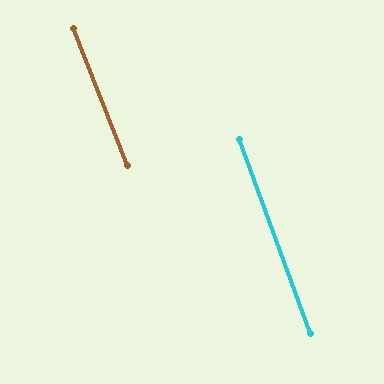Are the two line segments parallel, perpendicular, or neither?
Parallel — their directions differ by only 1.5°.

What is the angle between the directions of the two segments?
Approximately 2 degrees.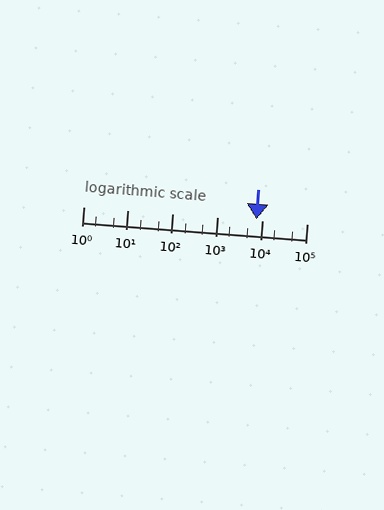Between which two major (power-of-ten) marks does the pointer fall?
The pointer is between 1000 and 10000.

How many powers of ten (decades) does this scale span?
The scale spans 5 decades, from 1 to 100000.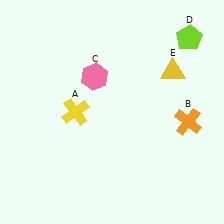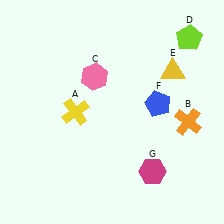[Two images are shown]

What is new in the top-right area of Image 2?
A blue pentagon (F) was added in the top-right area of Image 2.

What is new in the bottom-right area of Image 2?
A magenta hexagon (G) was added in the bottom-right area of Image 2.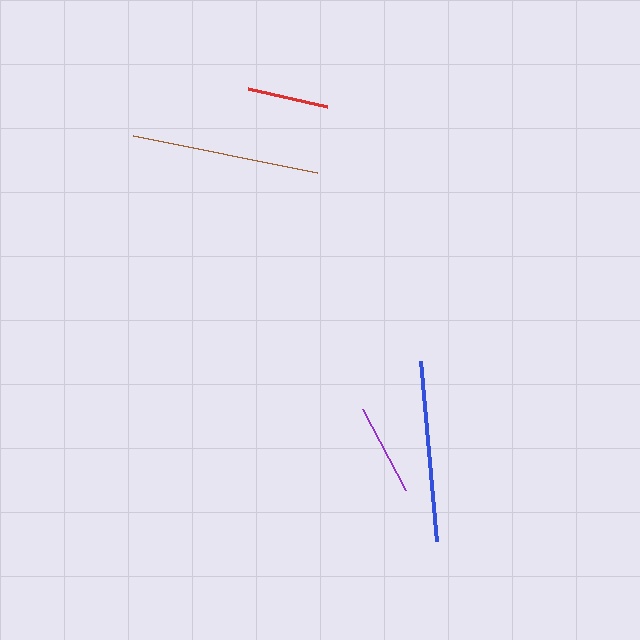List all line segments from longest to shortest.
From longest to shortest: brown, blue, purple, red.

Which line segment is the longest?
The brown line is the longest at approximately 188 pixels.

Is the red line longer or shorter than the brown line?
The brown line is longer than the red line.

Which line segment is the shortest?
The red line is the shortest at approximately 81 pixels.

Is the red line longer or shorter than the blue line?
The blue line is longer than the red line.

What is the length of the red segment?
The red segment is approximately 81 pixels long.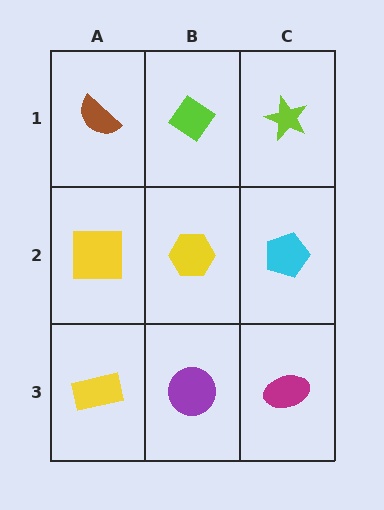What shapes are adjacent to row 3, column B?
A yellow hexagon (row 2, column B), a yellow rectangle (row 3, column A), a magenta ellipse (row 3, column C).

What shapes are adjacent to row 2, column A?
A brown semicircle (row 1, column A), a yellow rectangle (row 3, column A), a yellow hexagon (row 2, column B).